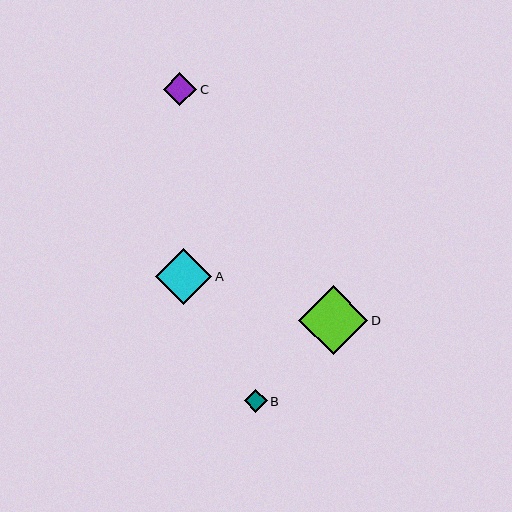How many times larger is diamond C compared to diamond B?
Diamond C is approximately 1.4 times the size of diamond B.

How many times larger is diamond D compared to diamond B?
Diamond D is approximately 3.0 times the size of diamond B.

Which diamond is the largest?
Diamond D is the largest with a size of approximately 69 pixels.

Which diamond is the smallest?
Diamond B is the smallest with a size of approximately 23 pixels.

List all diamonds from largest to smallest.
From largest to smallest: D, A, C, B.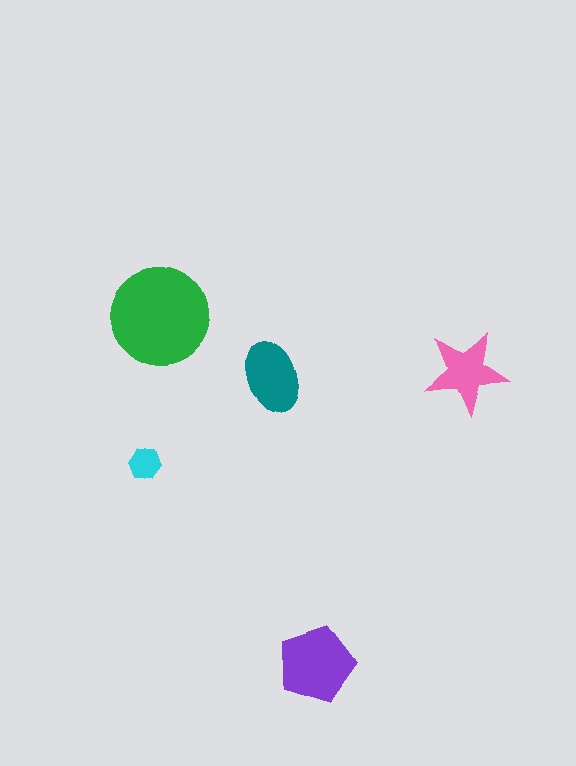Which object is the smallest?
The cyan hexagon.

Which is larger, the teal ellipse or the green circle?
The green circle.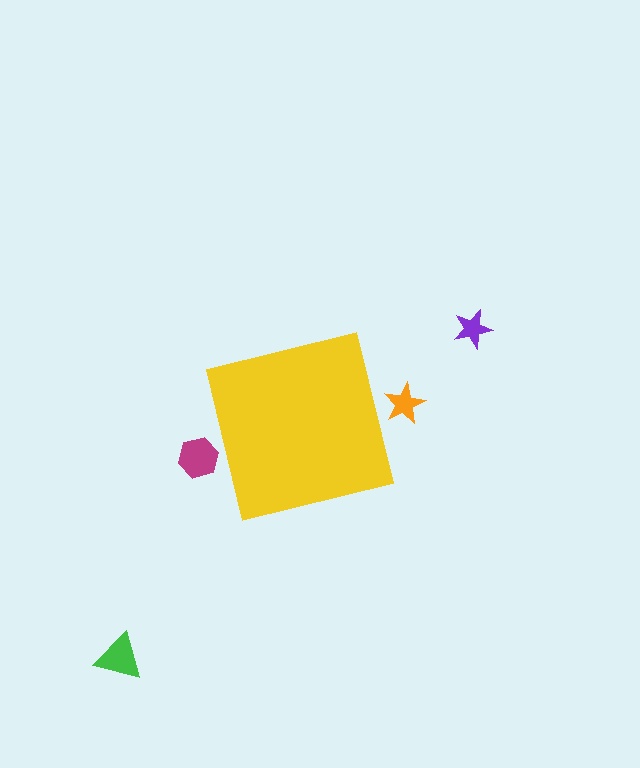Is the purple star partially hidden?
No, the purple star is fully visible.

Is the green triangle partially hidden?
No, the green triangle is fully visible.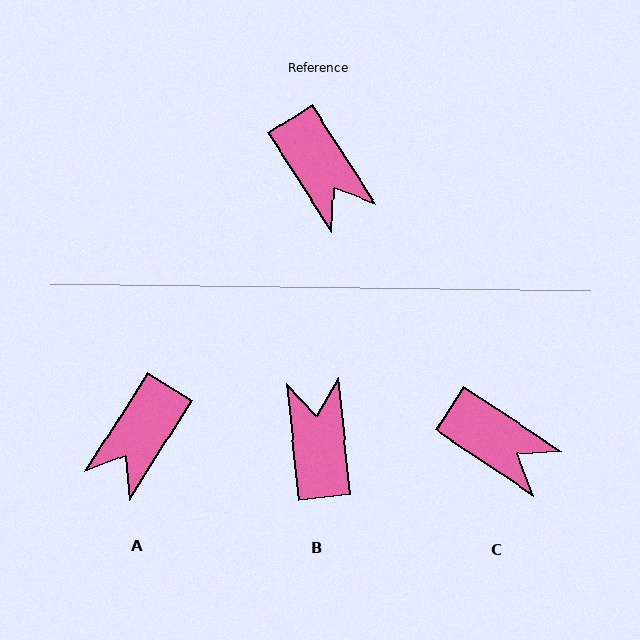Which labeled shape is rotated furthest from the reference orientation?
B, about 153 degrees away.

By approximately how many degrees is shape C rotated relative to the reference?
Approximately 24 degrees counter-clockwise.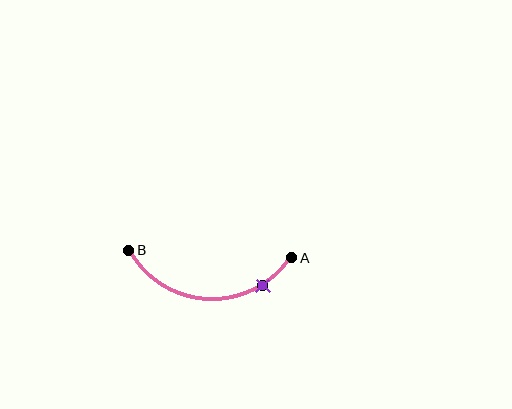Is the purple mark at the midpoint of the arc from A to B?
No. The purple mark lies on the arc but is closer to endpoint A. The arc midpoint would be at the point on the curve equidistant along the arc from both A and B.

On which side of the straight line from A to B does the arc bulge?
The arc bulges below the straight line connecting A and B.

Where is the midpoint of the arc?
The arc midpoint is the point on the curve farthest from the straight line joining A and B. It sits below that line.